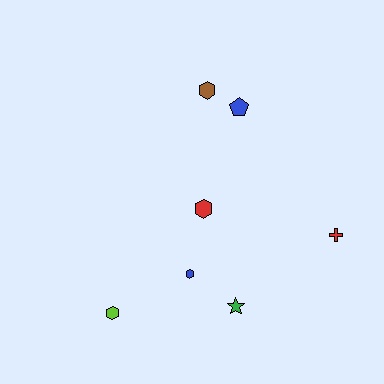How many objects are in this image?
There are 7 objects.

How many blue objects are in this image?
There are 2 blue objects.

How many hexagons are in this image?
There are 4 hexagons.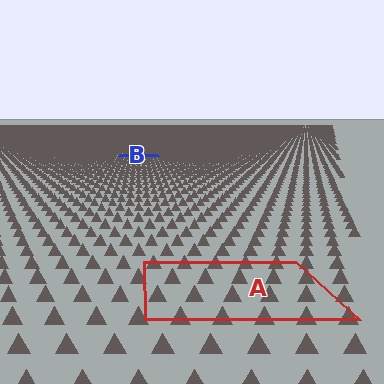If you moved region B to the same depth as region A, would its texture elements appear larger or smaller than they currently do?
They would appear larger. At a closer depth, the same texture elements are projected at a bigger on-screen size.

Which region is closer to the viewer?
Region A is closer. The texture elements there are larger and more spread out.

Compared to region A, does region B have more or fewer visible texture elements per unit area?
Region B has more texture elements per unit area — they are packed more densely because it is farther away.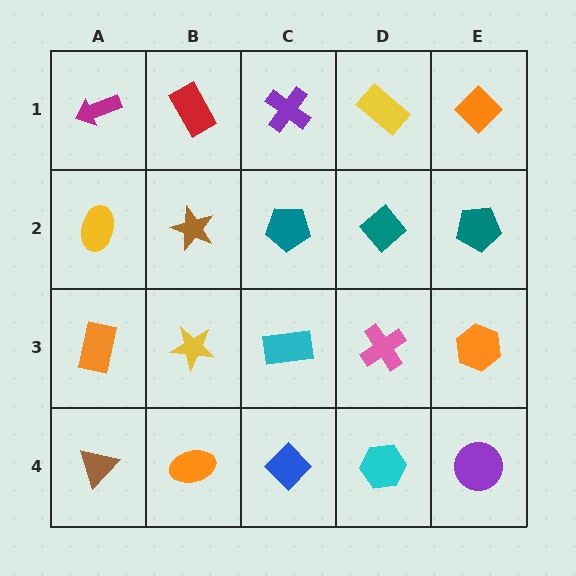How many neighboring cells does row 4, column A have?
2.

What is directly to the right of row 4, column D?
A purple circle.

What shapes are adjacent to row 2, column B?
A red rectangle (row 1, column B), a yellow star (row 3, column B), a yellow ellipse (row 2, column A), a teal pentagon (row 2, column C).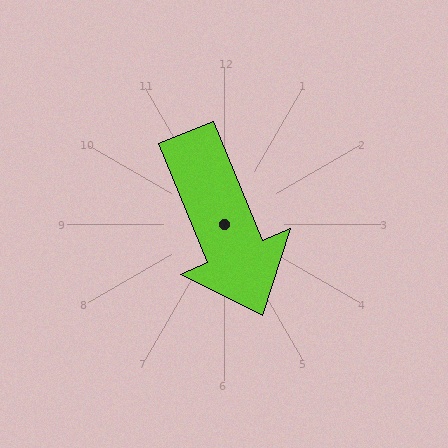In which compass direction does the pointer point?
Southeast.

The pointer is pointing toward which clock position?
Roughly 5 o'clock.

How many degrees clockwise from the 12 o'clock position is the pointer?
Approximately 157 degrees.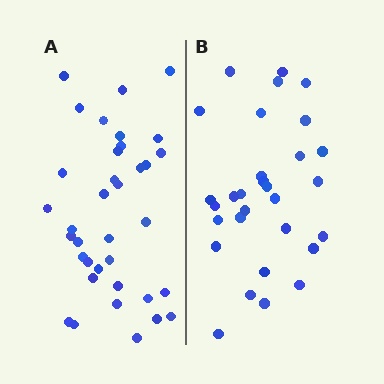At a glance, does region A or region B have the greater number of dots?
Region A (the left region) has more dots.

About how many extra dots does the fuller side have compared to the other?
Region A has about 6 more dots than region B.